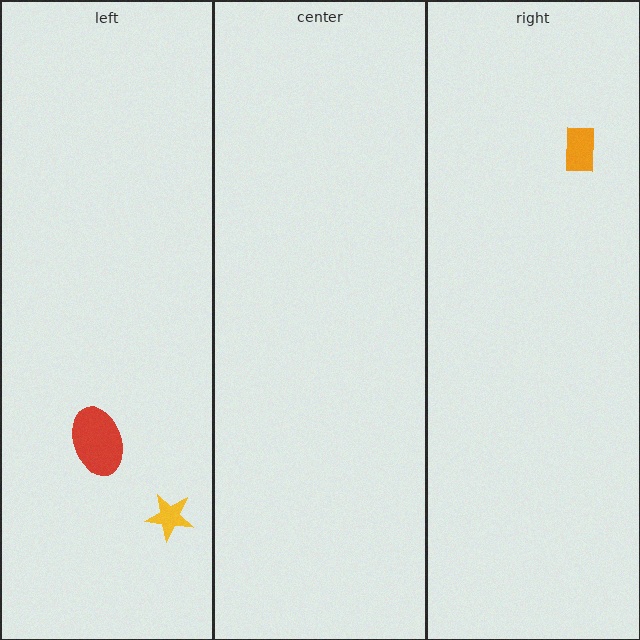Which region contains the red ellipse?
The left region.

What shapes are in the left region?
The yellow star, the red ellipse.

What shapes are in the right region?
The orange rectangle.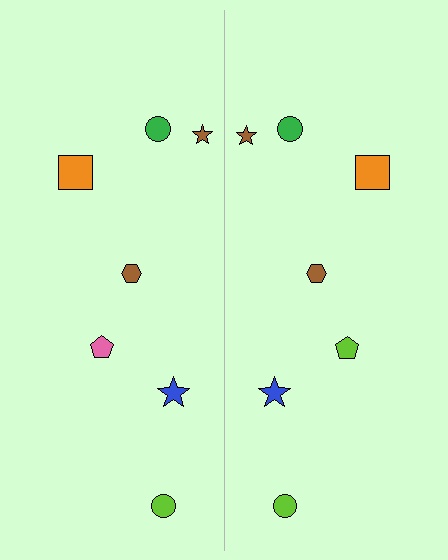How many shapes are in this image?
There are 14 shapes in this image.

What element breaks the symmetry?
The lime pentagon on the right side breaks the symmetry — its mirror counterpart is pink.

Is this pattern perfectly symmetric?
No, the pattern is not perfectly symmetric. The lime pentagon on the right side breaks the symmetry — its mirror counterpart is pink.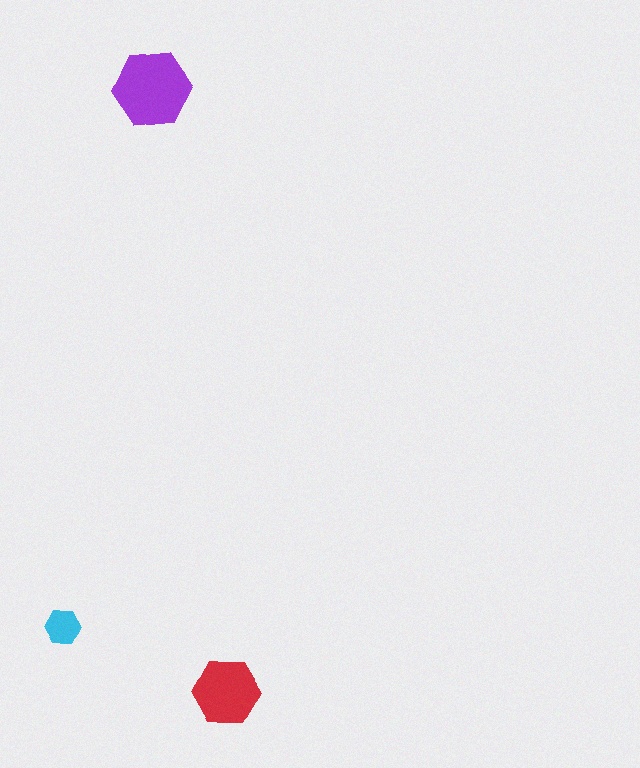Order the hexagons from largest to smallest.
the purple one, the red one, the cyan one.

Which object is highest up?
The purple hexagon is topmost.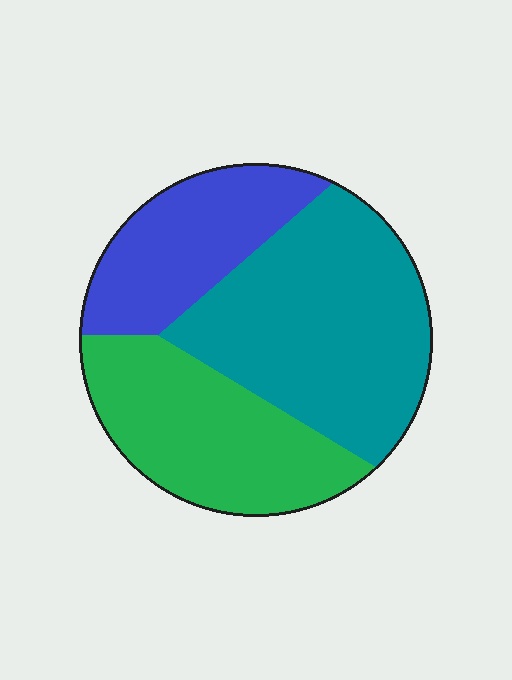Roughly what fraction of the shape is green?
Green takes up about one third (1/3) of the shape.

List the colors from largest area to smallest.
From largest to smallest: teal, green, blue.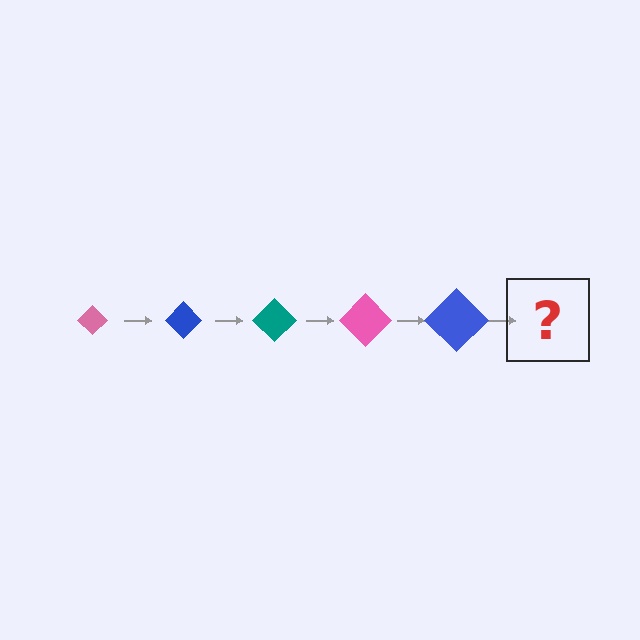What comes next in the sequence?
The next element should be a teal diamond, larger than the previous one.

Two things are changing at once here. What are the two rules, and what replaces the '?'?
The two rules are that the diamond grows larger each step and the color cycles through pink, blue, and teal. The '?' should be a teal diamond, larger than the previous one.